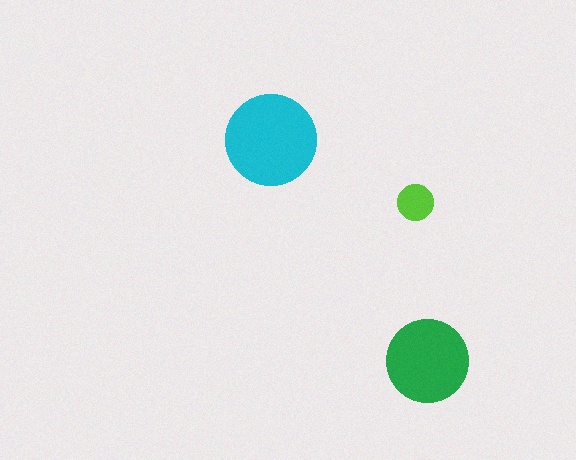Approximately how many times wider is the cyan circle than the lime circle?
About 2.5 times wider.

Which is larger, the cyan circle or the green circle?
The cyan one.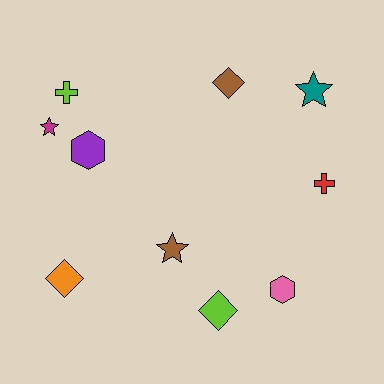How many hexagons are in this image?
There are 2 hexagons.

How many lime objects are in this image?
There are 2 lime objects.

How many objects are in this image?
There are 10 objects.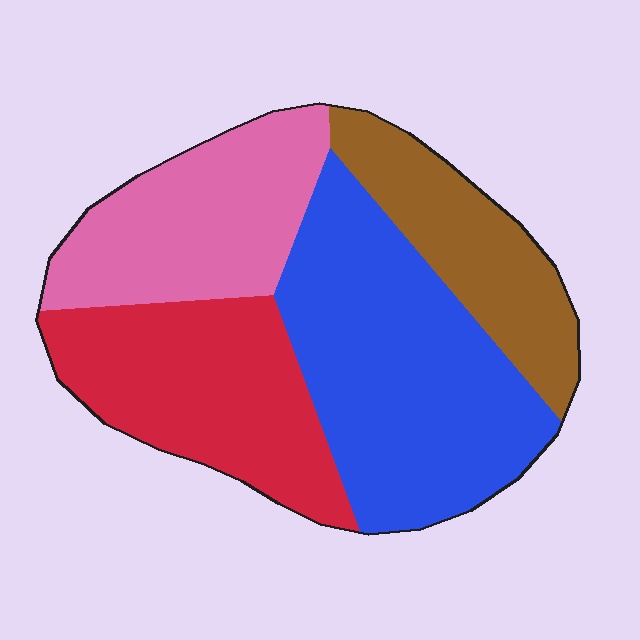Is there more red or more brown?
Red.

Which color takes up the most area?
Blue, at roughly 35%.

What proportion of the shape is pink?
Pink takes up about one fifth (1/5) of the shape.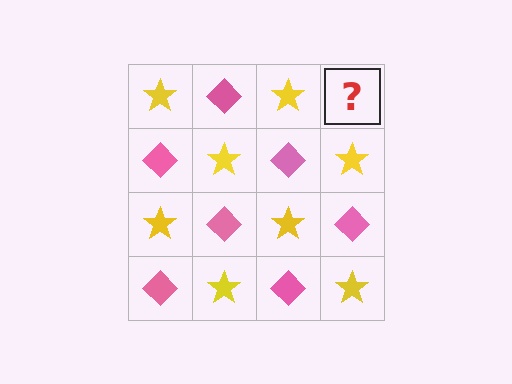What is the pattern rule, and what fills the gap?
The rule is that it alternates yellow star and pink diamond in a checkerboard pattern. The gap should be filled with a pink diamond.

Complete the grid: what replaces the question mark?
The question mark should be replaced with a pink diamond.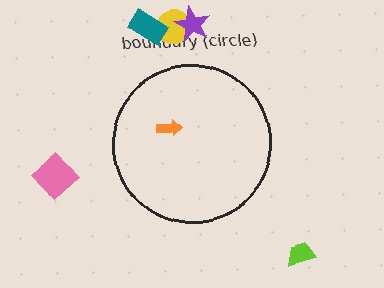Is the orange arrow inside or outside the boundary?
Inside.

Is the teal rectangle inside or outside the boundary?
Outside.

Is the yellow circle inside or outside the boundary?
Outside.